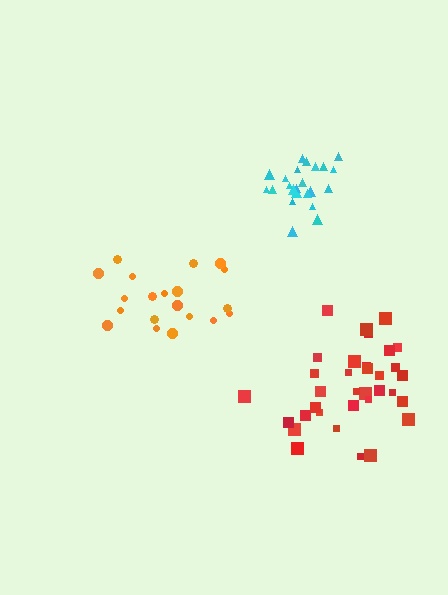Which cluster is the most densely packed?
Cyan.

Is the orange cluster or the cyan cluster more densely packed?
Cyan.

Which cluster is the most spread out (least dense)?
Orange.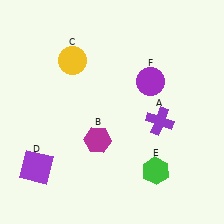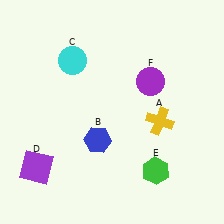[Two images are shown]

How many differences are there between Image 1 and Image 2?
There are 3 differences between the two images.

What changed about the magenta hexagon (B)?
In Image 1, B is magenta. In Image 2, it changed to blue.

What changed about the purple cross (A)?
In Image 1, A is purple. In Image 2, it changed to yellow.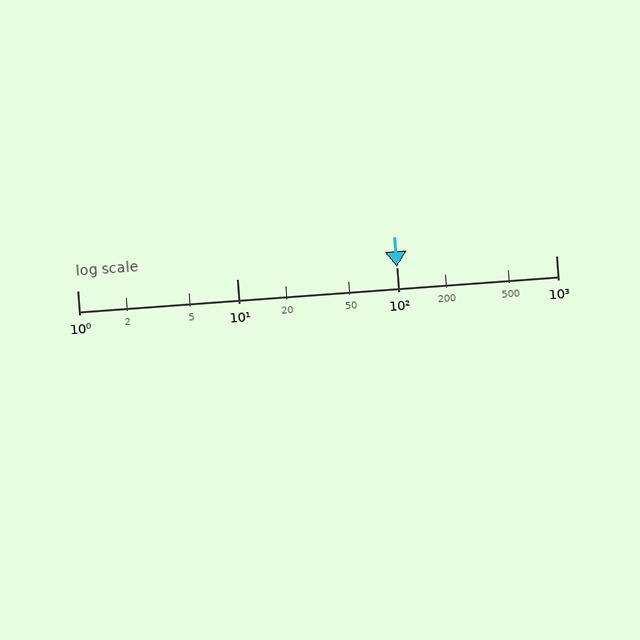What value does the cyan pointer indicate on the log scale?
The pointer indicates approximately 100.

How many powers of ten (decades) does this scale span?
The scale spans 3 decades, from 1 to 1000.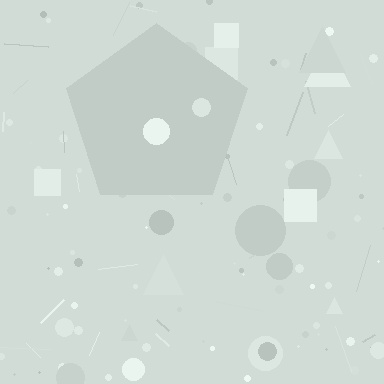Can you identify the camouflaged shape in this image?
The camouflaged shape is a pentagon.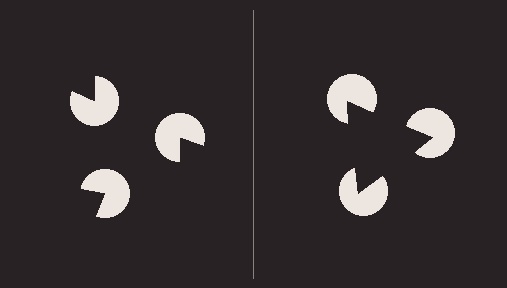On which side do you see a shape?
An illusory triangle appears on the right side. On the left side the wedge cuts are rotated, so no coherent shape forms.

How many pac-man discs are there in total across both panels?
6 — 3 on each side.